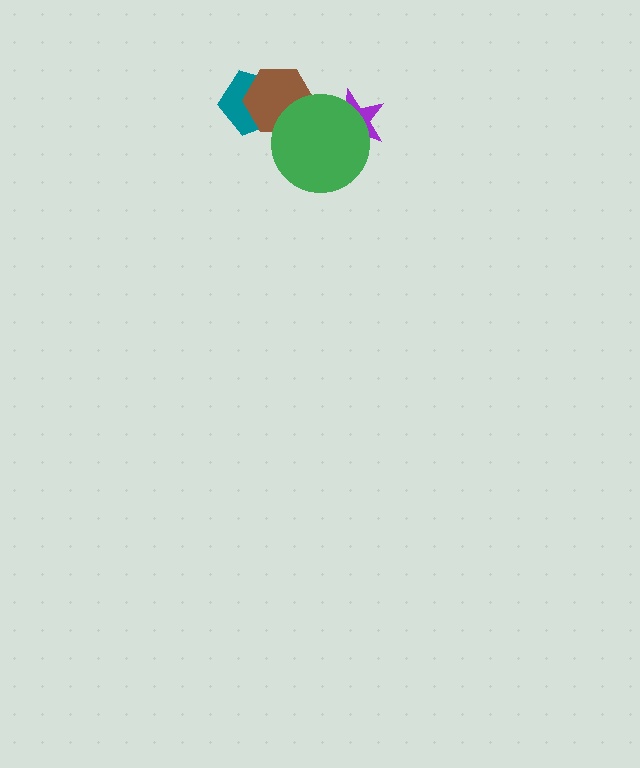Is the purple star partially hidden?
Yes, it is partially covered by another shape.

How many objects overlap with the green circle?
2 objects overlap with the green circle.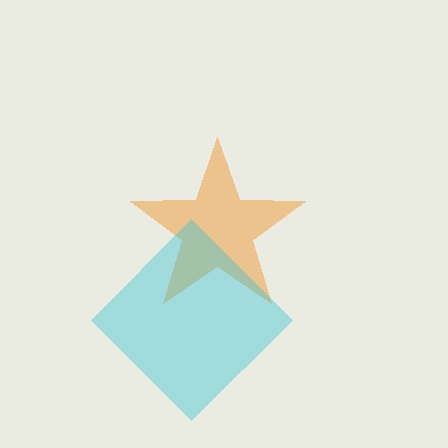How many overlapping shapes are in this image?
There are 2 overlapping shapes in the image.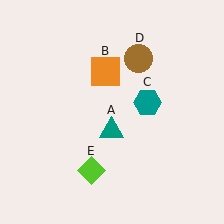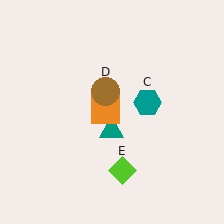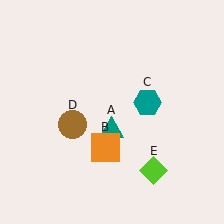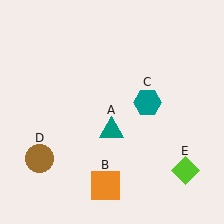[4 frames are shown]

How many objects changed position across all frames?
3 objects changed position: orange square (object B), brown circle (object D), lime diamond (object E).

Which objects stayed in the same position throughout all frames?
Teal triangle (object A) and teal hexagon (object C) remained stationary.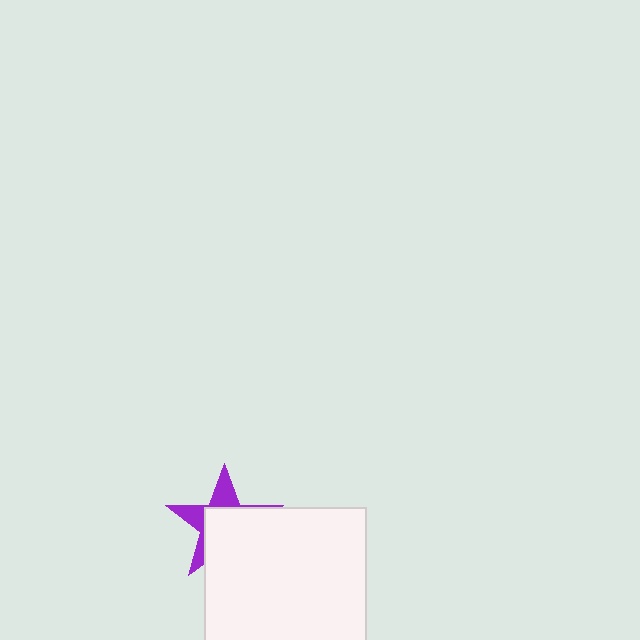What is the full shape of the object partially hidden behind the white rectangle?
The partially hidden object is a purple star.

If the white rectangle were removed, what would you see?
You would see the complete purple star.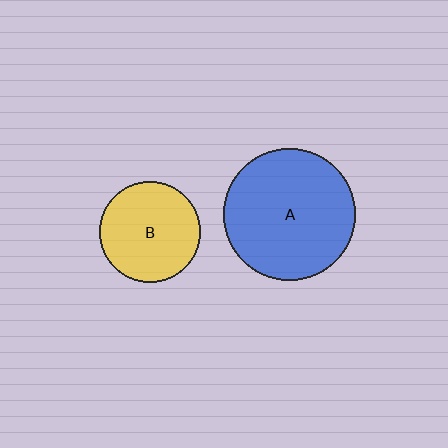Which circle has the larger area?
Circle A (blue).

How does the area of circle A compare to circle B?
Approximately 1.7 times.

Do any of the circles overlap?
No, none of the circles overlap.